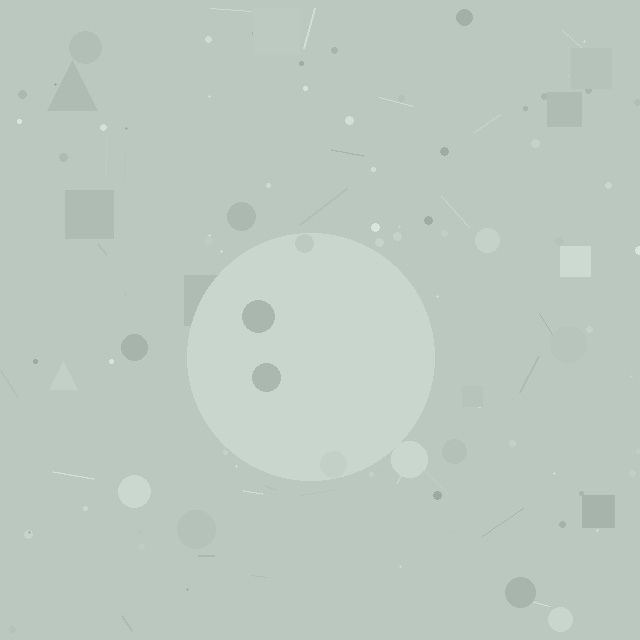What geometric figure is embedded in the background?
A circle is embedded in the background.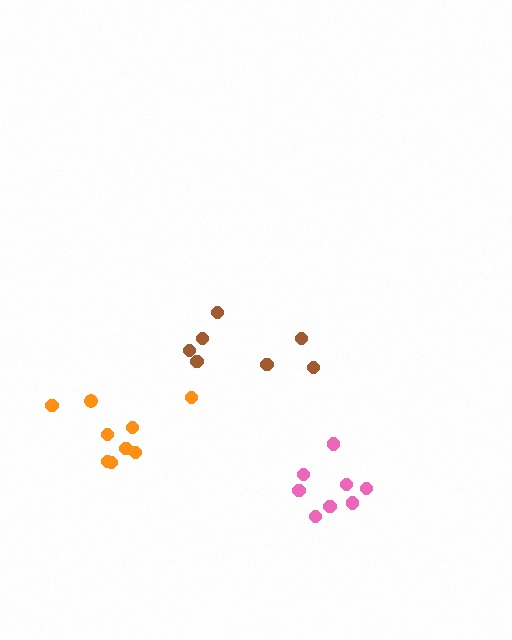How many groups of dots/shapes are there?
There are 3 groups.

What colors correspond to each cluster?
The clusters are colored: pink, brown, orange.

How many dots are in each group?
Group 1: 8 dots, Group 2: 7 dots, Group 3: 9 dots (24 total).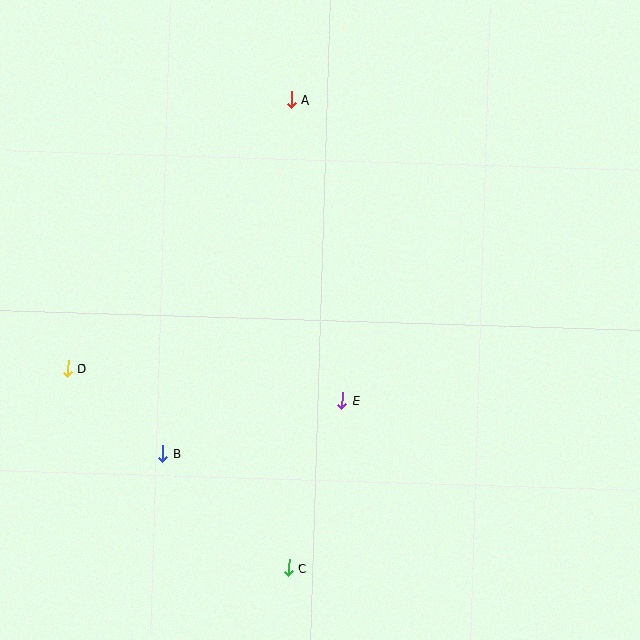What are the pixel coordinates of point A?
Point A is at (291, 100).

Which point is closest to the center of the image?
Point E at (342, 401) is closest to the center.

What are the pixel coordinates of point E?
Point E is at (342, 401).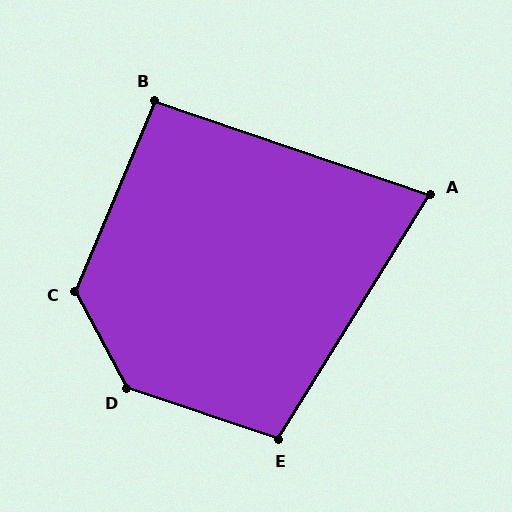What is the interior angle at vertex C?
Approximately 129 degrees (obtuse).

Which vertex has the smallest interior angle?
A, at approximately 77 degrees.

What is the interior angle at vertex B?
Approximately 94 degrees (approximately right).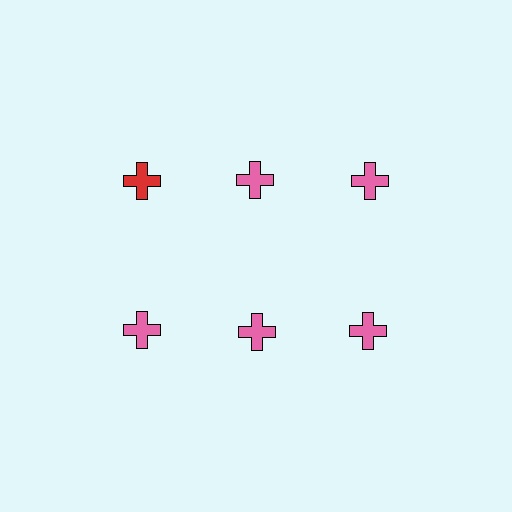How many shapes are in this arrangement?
There are 6 shapes arranged in a grid pattern.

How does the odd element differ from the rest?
It has a different color: red instead of pink.